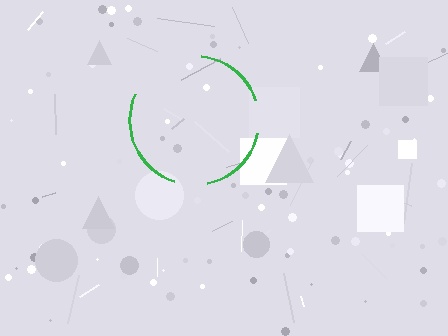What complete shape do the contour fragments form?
The contour fragments form a circle.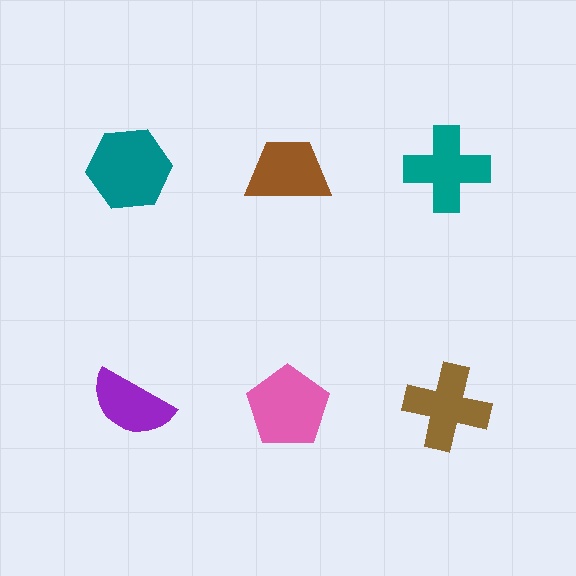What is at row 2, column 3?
A brown cross.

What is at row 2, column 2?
A pink pentagon.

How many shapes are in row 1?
3 shapes.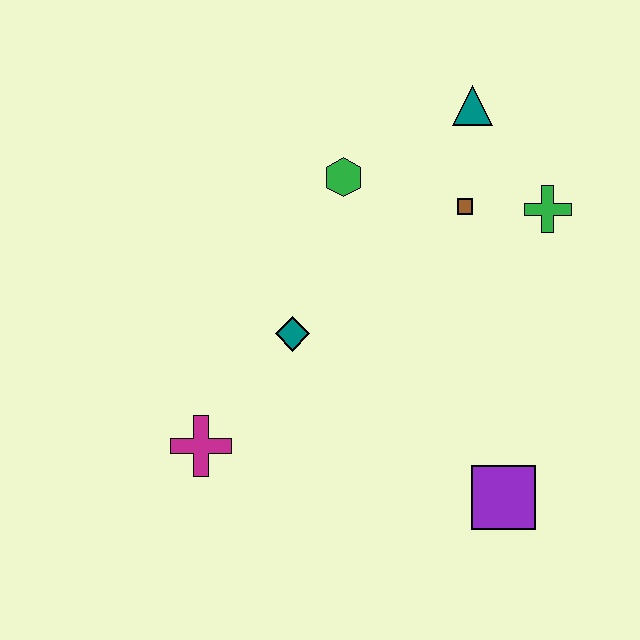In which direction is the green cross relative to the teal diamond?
The green cross is to the right of the teal diamond.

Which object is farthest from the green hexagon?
The purple square is farthest from the green hexagon.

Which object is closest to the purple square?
The teal diamond is closest to the purple square.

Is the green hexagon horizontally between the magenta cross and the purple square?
Yes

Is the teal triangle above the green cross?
Yes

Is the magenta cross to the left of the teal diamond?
Yes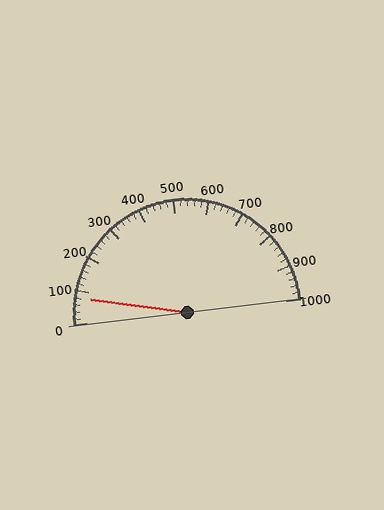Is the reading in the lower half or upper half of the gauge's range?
The reading is in the lower half of the range (0 to 1000).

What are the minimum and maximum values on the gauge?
The gauge ranges from 0 to 1000.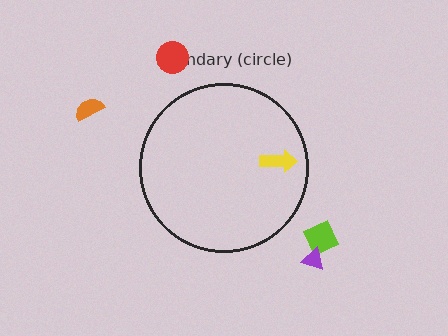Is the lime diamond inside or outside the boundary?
Outside.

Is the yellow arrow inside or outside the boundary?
Inside.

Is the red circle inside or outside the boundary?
Outside.